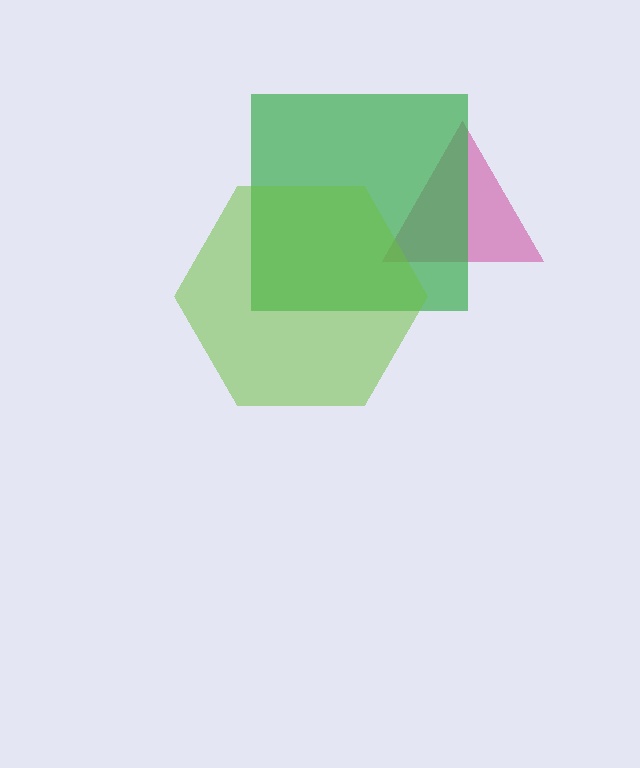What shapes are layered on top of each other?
The layered shapes are: a magenta triangle, a green square, a lime hexagon.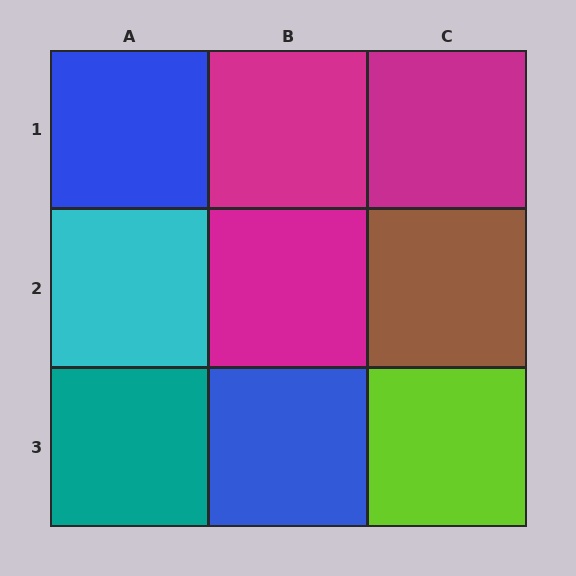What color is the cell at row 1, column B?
Magenta.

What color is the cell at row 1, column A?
Blue.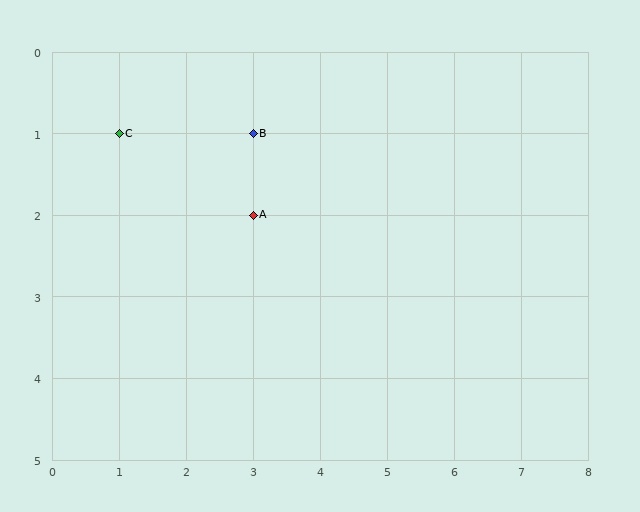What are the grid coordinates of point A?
Point A is at grid coordinates (3, 2).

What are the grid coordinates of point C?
Point C is at grid coordinates (1, 1).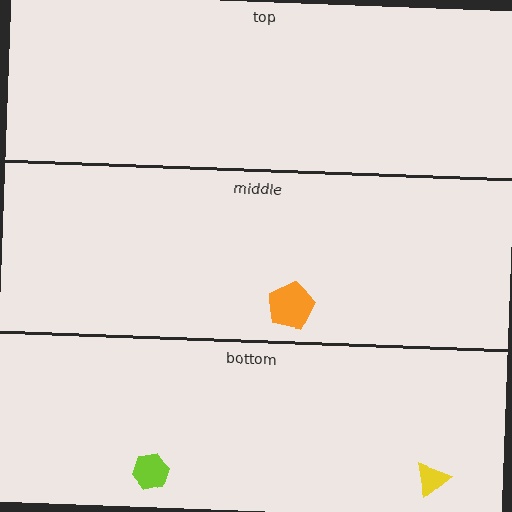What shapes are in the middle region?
The orange pentagon.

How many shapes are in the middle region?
1.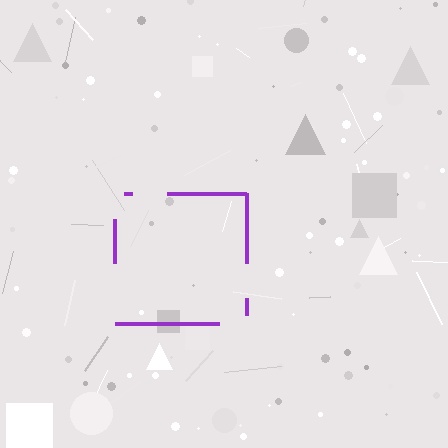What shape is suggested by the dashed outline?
The dashed outline suggests a square.